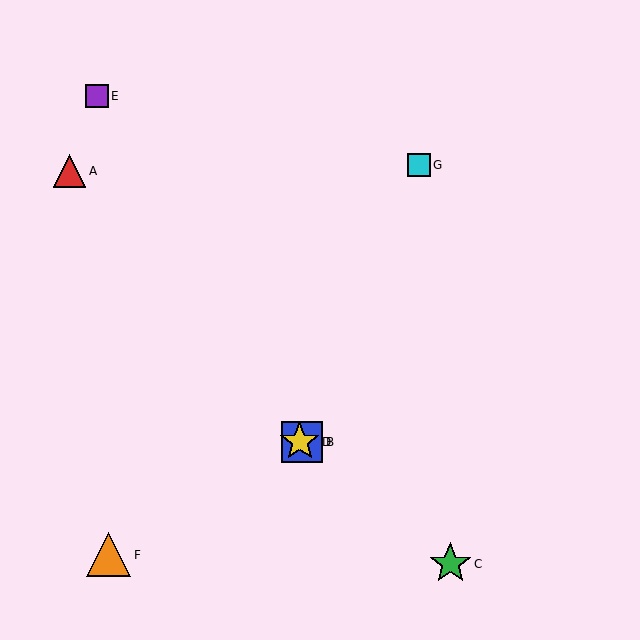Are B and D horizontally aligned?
Yes, both are at y≈442.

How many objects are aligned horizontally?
2 objects (B, D) are aligned horizontally.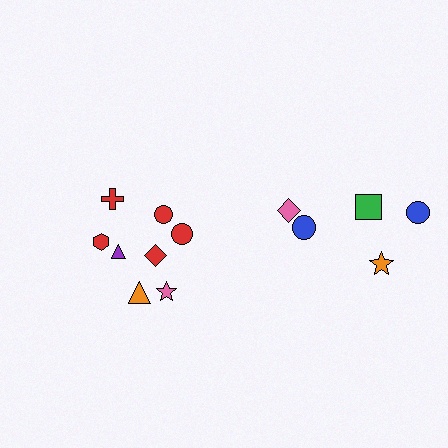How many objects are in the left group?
There are 8 objects.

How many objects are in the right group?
There are 5 objects.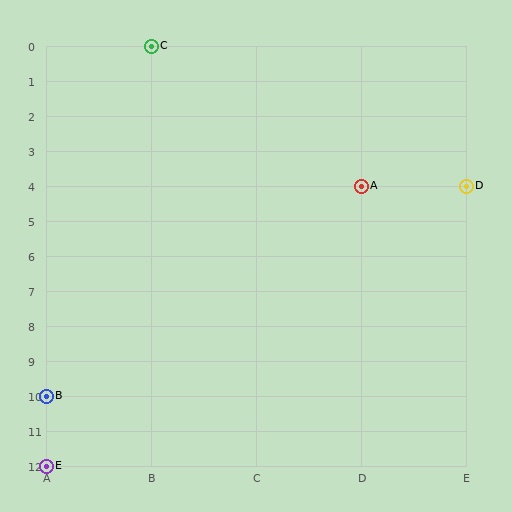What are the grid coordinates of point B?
Point B is at grid coordinates (A, 10).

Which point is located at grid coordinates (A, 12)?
Point E is at (A, 12).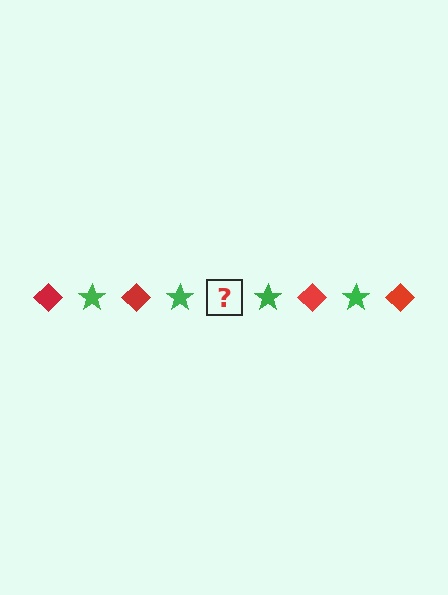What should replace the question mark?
The question mark should be replaced with a red diamond.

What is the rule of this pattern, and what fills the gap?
The rule is that the pattern alternates between red diamond and green star. The gap should be filled with a red diamond.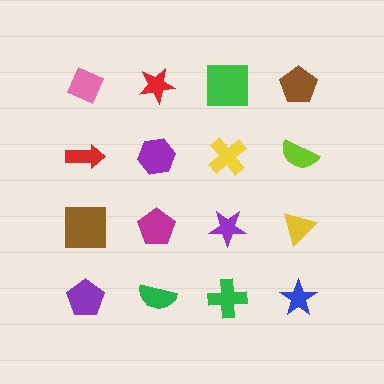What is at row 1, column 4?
A brown pentagon.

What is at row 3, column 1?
A brown square.